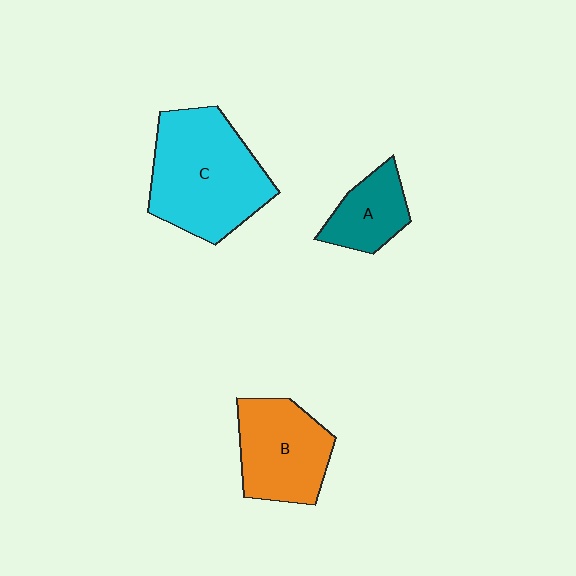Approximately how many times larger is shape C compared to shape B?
Approximately 1.5 times.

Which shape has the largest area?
Shape C (cyan).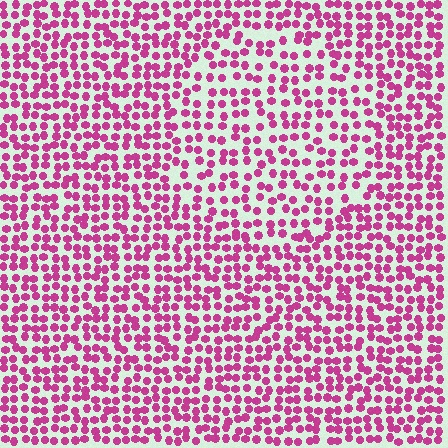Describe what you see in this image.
The image contains small magenta elements arranged at two different densities. A circle-shaped region is visible where the elements are less densely packed than the surrounding area.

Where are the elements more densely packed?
The elements are more densely packed outside the circle boundary.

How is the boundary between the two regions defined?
The boundary is defined by a change in element density (approximately 1.4x ratio). All elements are the same color, size, and shape.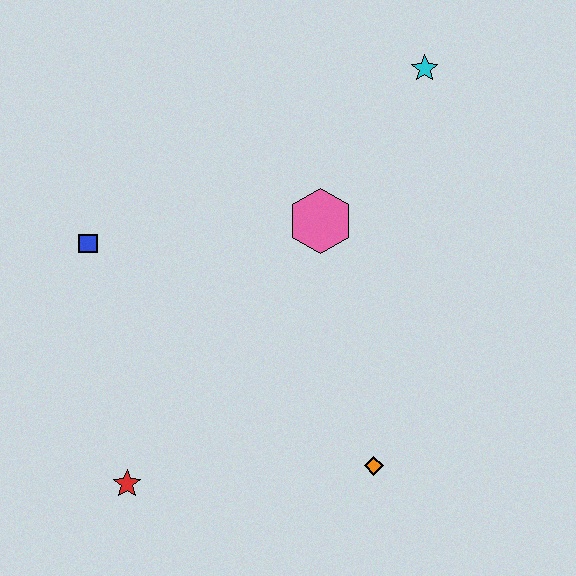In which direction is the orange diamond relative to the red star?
The orange diamond is to the right of the red star.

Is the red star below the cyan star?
Yes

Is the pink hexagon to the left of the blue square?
No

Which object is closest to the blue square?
The pink hexagon is closest to the blue square.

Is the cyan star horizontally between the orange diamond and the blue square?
No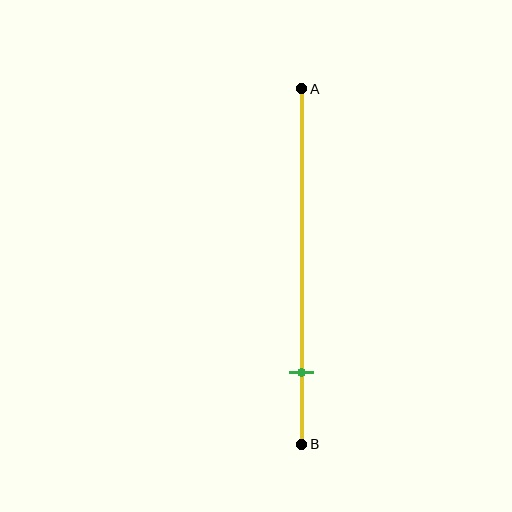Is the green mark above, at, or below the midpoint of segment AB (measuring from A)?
The green mark is below the midpoint of segment AB.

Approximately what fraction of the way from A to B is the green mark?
The green mark is approximately 80% of the way from A to B.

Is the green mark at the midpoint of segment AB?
No, the mark is at about 80% from A, not at the 50% midpoint.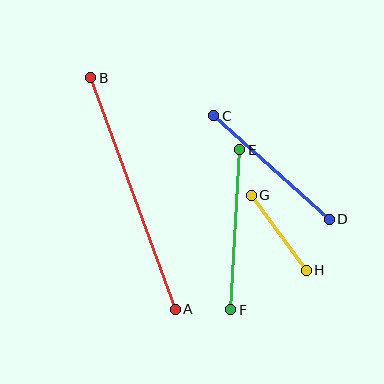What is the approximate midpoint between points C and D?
The midpoint is at approximately (272, 167) pixels.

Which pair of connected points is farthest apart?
Points A and B are farthest apart.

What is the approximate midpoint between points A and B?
The midpoint is at approximately (133, 193) pixels.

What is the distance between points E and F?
The distance is approximately 161 pixels.